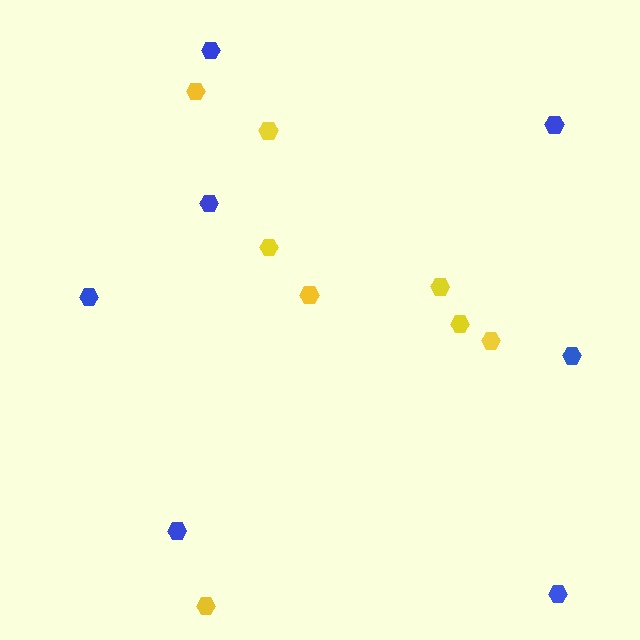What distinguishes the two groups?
There are 2 groups: one group of yellow hexagons (8) and one group of blue hexagons (7).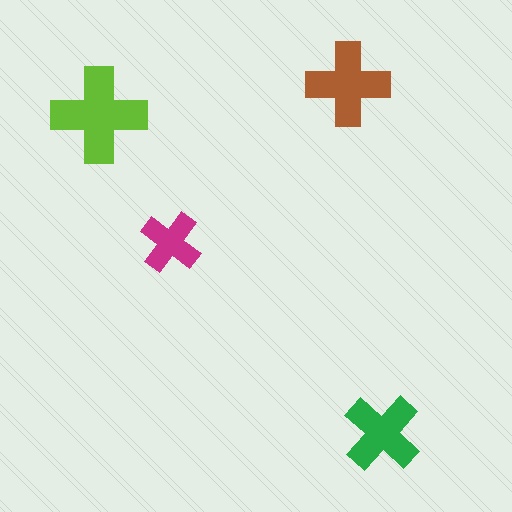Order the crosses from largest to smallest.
the lime one, the brown one, the green one, the magenta one.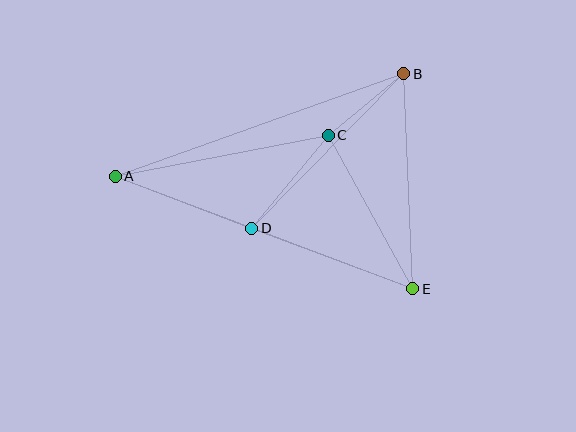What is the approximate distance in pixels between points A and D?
The distance between A and D is approximately 146 pixels.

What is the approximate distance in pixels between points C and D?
The distance between C and D is approximately 121 pixels.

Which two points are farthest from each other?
Points A and E are farthest from each other.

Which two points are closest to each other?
Points B and C are closest to each other.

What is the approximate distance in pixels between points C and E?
The distance between C and E is approximately 175 pixels.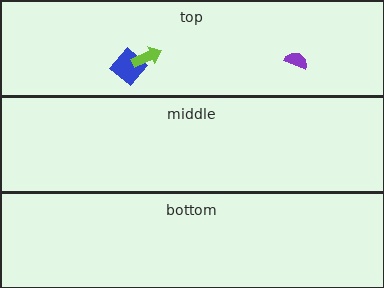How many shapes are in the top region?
3.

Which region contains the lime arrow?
The top region.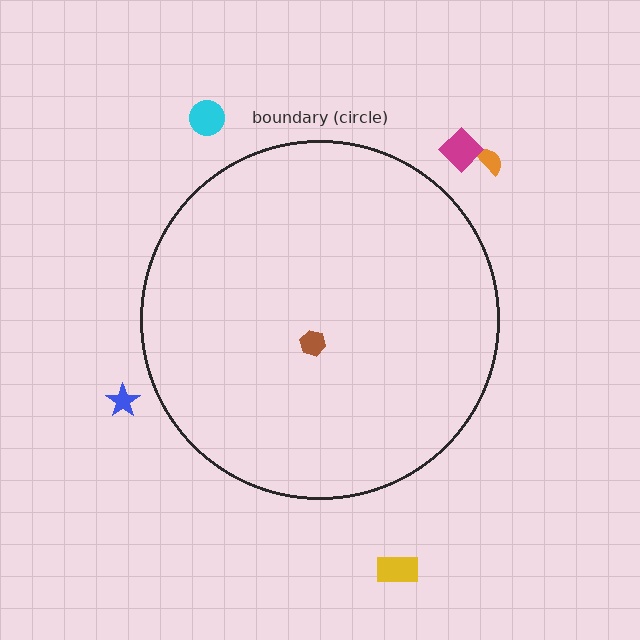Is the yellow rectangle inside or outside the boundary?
Outside.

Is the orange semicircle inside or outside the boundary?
Outside.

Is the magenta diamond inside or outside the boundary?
Outside.